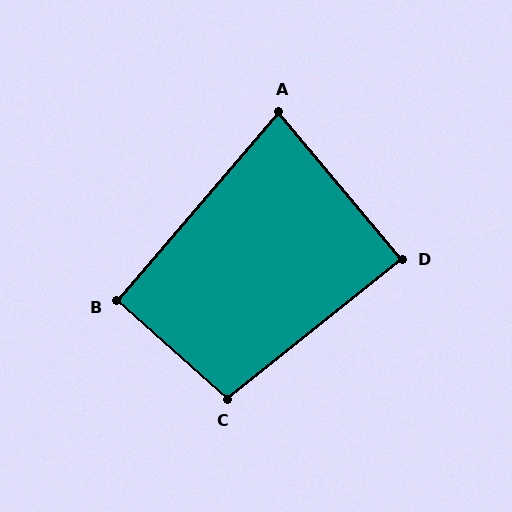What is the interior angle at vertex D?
Approximately 89 degrees (approximately right).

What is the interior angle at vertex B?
Approximately 91 degrees (approximately right).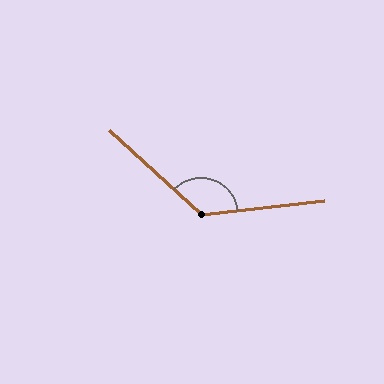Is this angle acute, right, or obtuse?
It is obtuse.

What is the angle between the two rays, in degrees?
Approximately 131 degrees.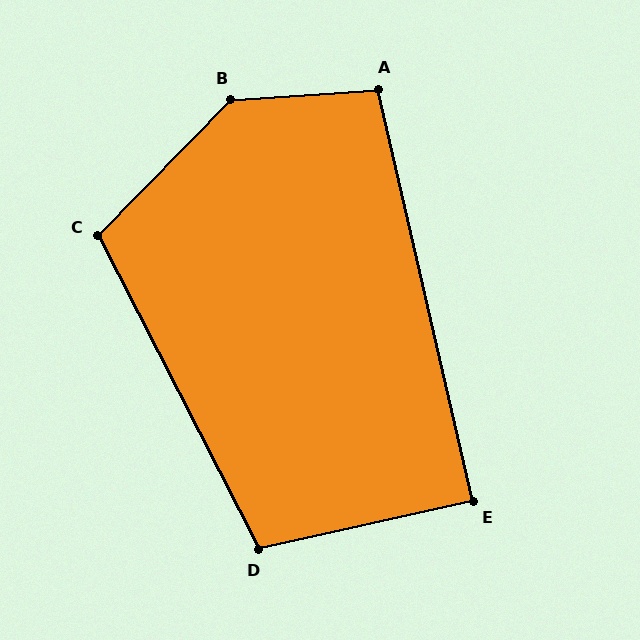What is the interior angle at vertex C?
Approximately 109 degrees (obtuse).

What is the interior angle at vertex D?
Approximately 105 degrees (obtuse).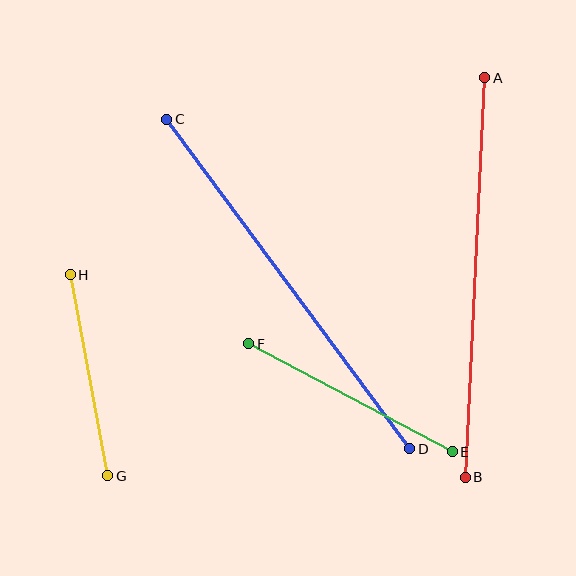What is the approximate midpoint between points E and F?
The midpoint is at approximately (350, 398) pixels.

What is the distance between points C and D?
The distance is approximately 409 pixels.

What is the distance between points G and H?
The distance is approximately 204 pixels.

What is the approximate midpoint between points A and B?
The midpoint is at approximately (475, 278) pixels.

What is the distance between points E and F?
The distance is approximately 230 pixels.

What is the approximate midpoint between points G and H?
The midpoint is at approximately (89, 375) pixels.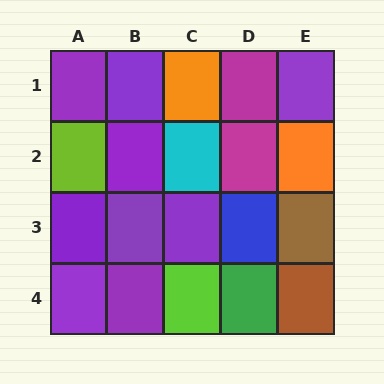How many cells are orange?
2 cells are orange.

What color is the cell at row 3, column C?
Purple.